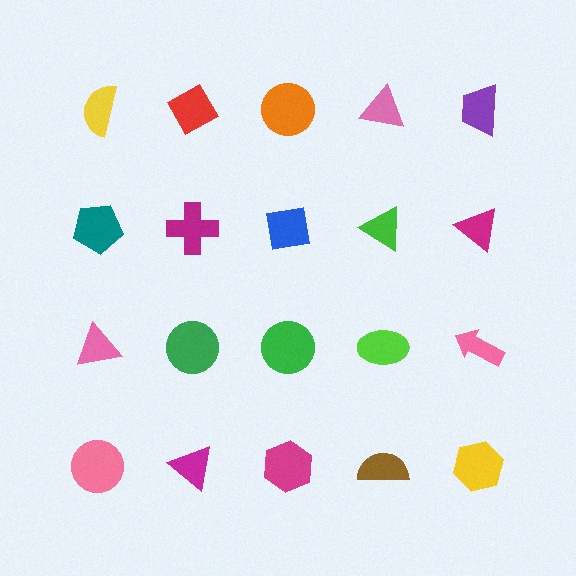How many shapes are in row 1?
5 shapes.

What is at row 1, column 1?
A yellow semicircle.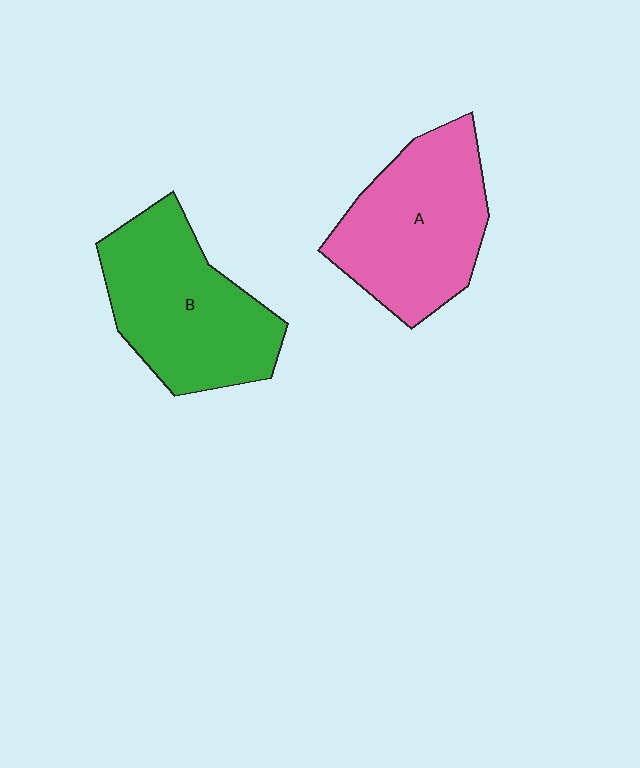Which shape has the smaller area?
Shape A (pink).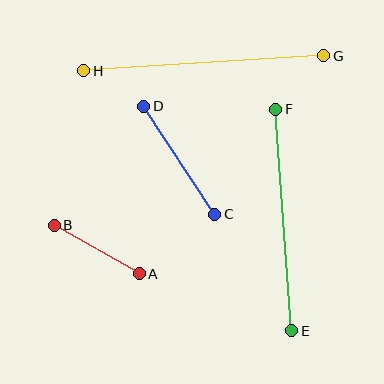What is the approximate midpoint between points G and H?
The midpoint is at approximately (204, 63) pixels.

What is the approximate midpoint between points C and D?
The midpoint is at approximately (179, 160) pixels.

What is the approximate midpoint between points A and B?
The midpoint is at approximately (97, 249) pixels.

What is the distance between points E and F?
The distance is approximately 222 pixels.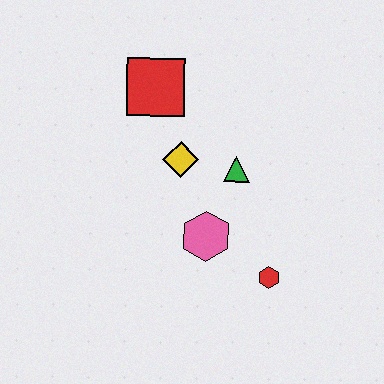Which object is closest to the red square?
The yellow diamond is closest to the red square.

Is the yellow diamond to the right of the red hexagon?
No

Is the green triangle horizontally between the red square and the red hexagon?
Yes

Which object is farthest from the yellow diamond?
The red hexagon is farthest from the yellow diamond.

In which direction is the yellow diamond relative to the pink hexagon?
The yellow diamond is above the pink hexagon.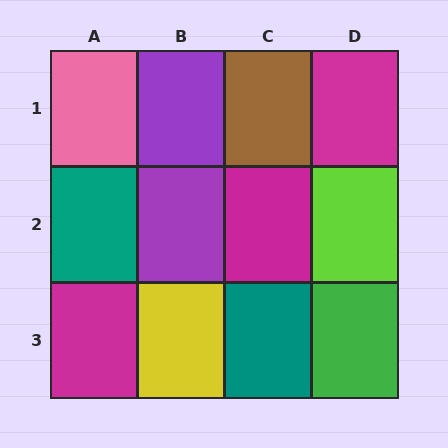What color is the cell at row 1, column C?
Brown.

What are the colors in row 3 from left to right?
Magenta, yellow, teal, green.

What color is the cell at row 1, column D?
Magenta.